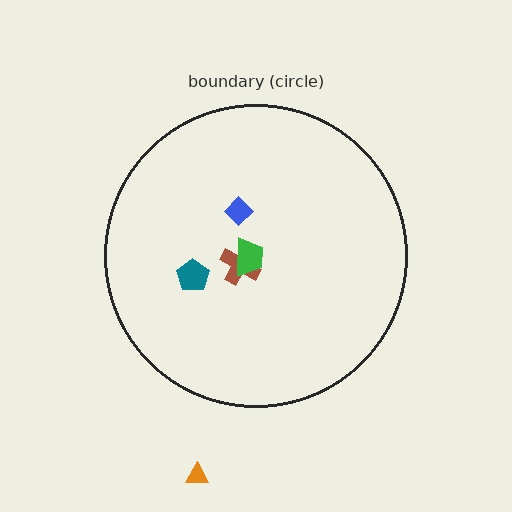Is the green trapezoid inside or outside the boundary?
Inside.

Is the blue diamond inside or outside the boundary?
Inside.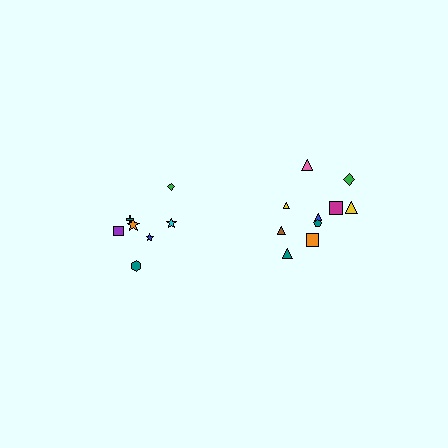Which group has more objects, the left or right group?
The right group.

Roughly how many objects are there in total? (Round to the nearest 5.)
Roughly 15 objects in total.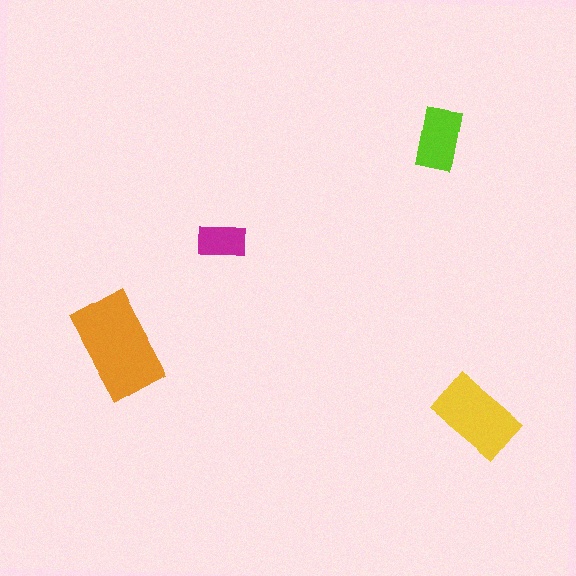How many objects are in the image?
There are 4 objects in the image.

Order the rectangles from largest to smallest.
the orange one, the yellow one, the lime one, the magenta one.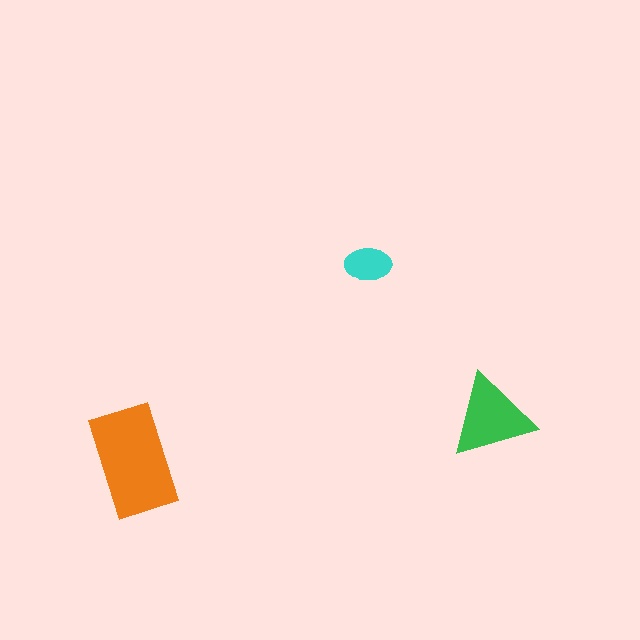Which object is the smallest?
The cyan ellipse.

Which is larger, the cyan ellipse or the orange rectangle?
The orange rectangle.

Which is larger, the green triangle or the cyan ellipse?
The green triangle.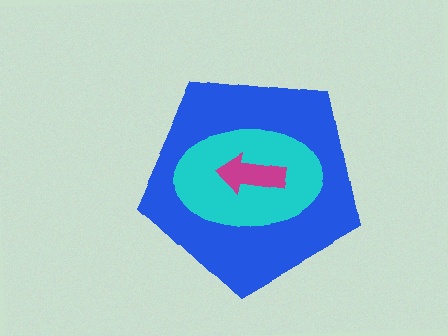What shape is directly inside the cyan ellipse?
The magenta arrow.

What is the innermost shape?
The magenta arrow.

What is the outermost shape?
The blue pentagon.